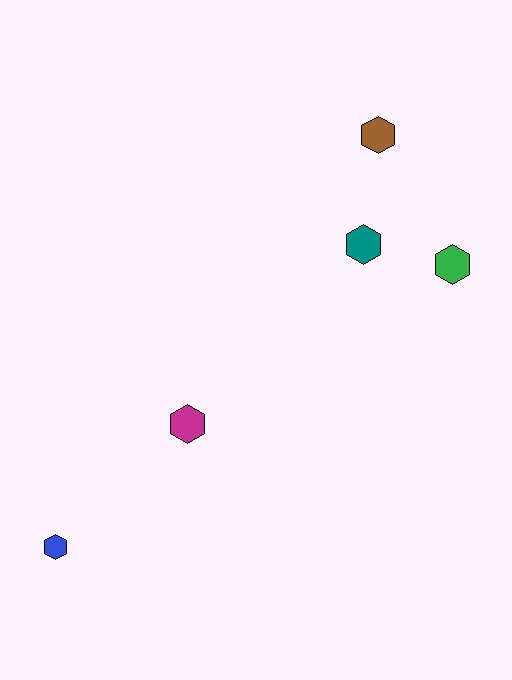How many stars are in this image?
There are no stars.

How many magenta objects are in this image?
There is 1 magenta object.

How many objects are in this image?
There are 5 objects.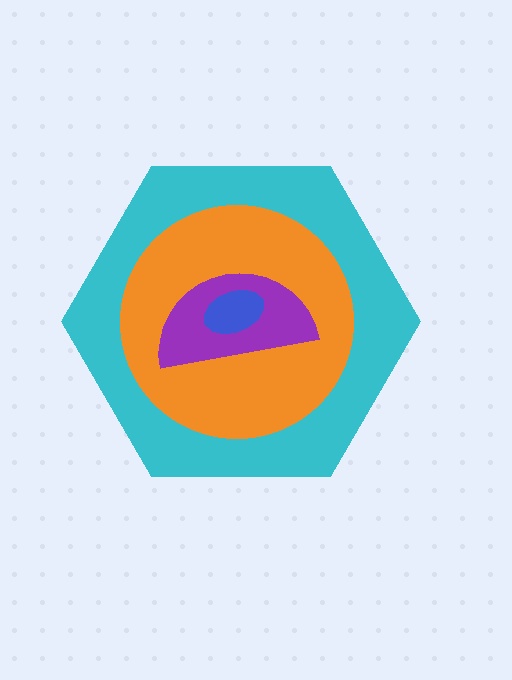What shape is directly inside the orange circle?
The purple semicircle.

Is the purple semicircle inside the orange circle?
Yes.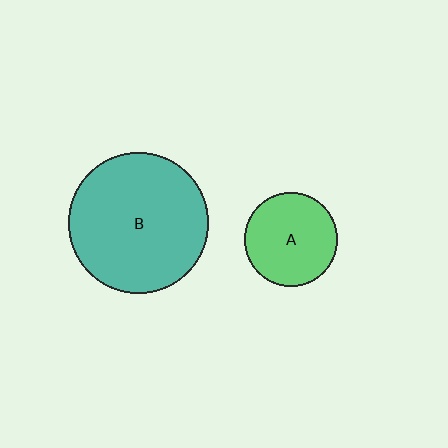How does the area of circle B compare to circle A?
Approximately 2.3 times.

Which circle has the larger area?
Circle B (teal).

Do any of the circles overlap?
No, none of the circles overlap.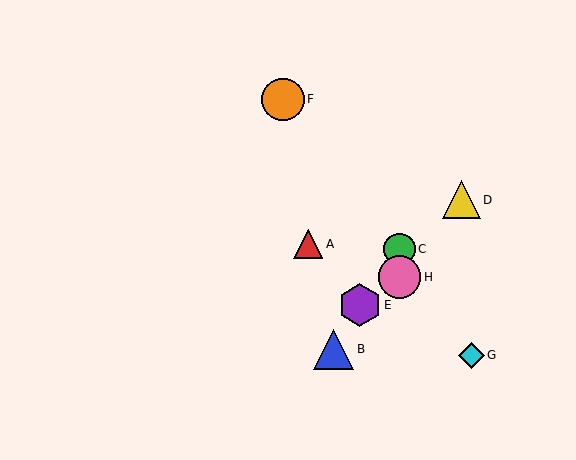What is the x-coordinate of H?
Object H is at x≈399.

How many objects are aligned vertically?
2 objects (C, H) are aligned vertically.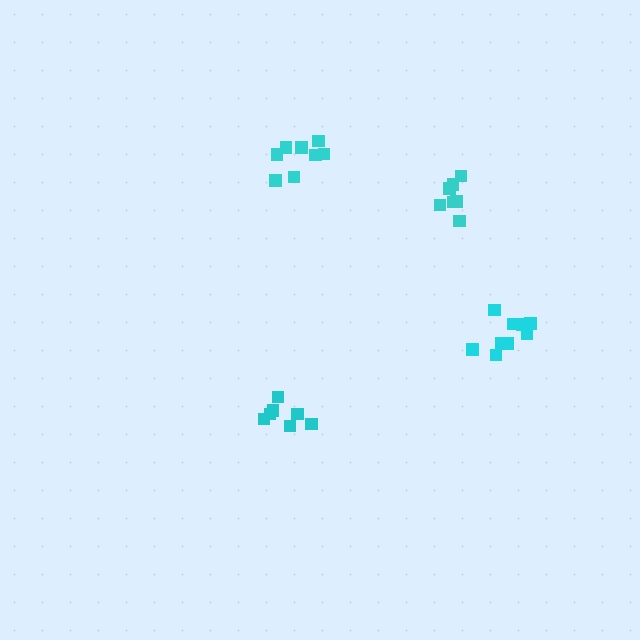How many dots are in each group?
Group 1: 7 dots, Group 2: 8 dots, Group 3: 7 dots, Group 4: 9 dots (31 total).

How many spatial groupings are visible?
There are 4 spatial groupings.